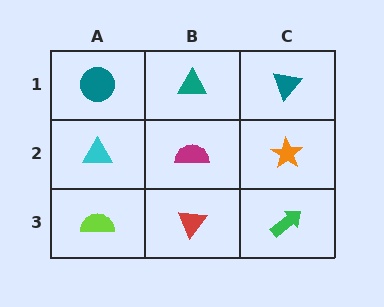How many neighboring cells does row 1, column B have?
3.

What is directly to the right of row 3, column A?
A red triangle.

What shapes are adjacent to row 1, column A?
A cyan triangle (row 2, column A), a teal triangle (row 1, column B).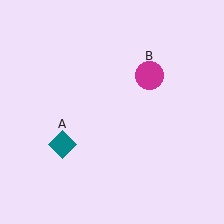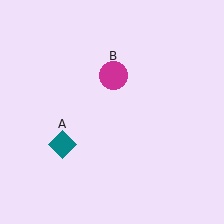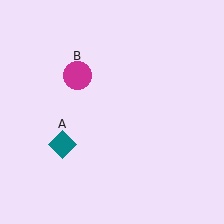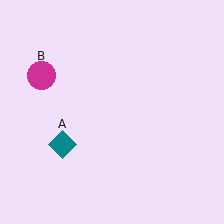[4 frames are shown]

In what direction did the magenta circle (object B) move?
The magenta circle (object B) moved left.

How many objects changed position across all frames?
1 object changed position: magenta circle (object B).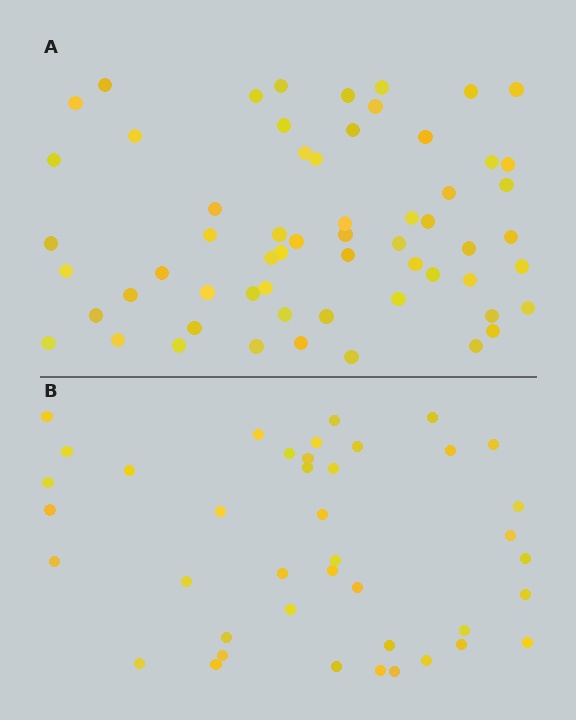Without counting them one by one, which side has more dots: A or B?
Region A (the top region) has more dots.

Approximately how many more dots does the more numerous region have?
Region A has approximately 20 more dots than region B.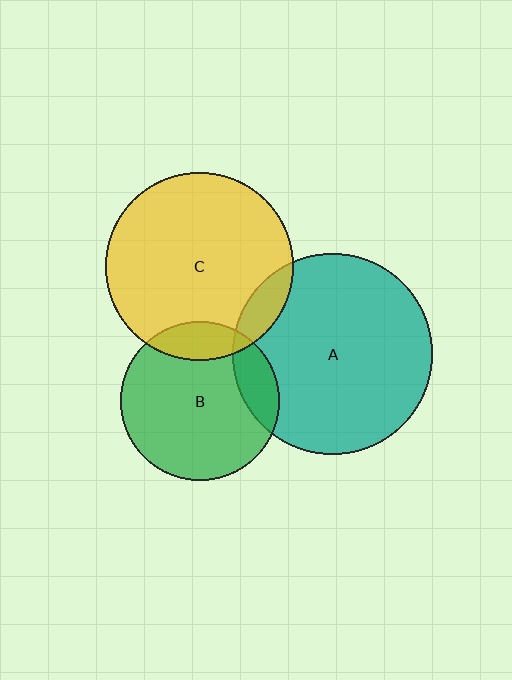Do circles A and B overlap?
Yes.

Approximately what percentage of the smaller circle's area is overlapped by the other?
Approximately 15%.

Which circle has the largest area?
Circle A (teal).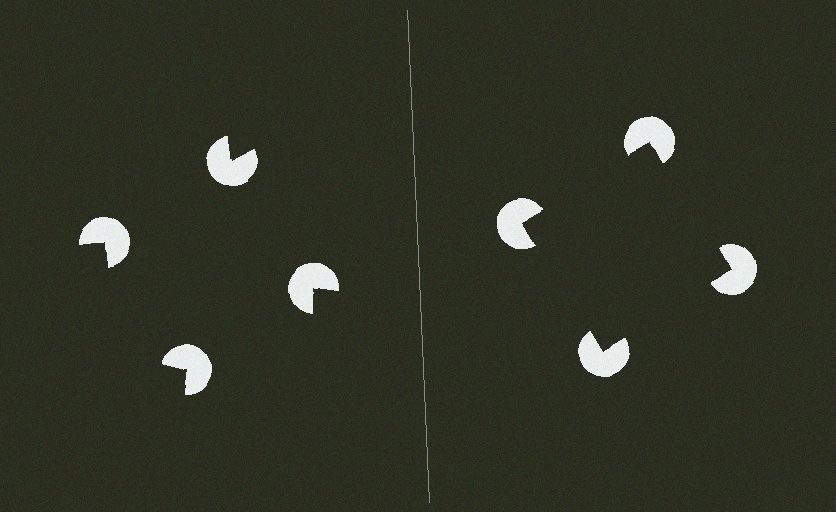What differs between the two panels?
The pac-man discs are positioned identically on both sides; only the wedge orientations differ. On the right they align to a square; on the left they are misaligned.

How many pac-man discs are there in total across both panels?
8 — 4 on each side.